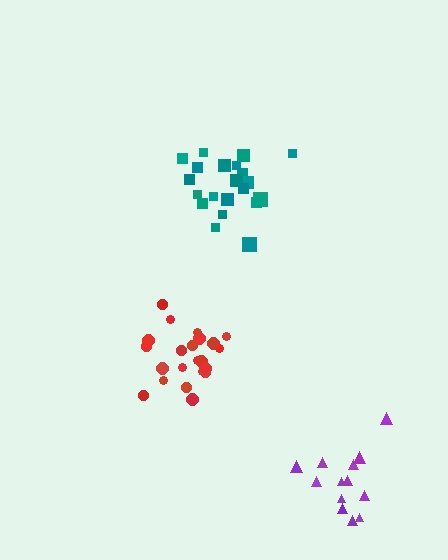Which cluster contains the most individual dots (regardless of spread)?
Red (22).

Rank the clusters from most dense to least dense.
red, teal, purple.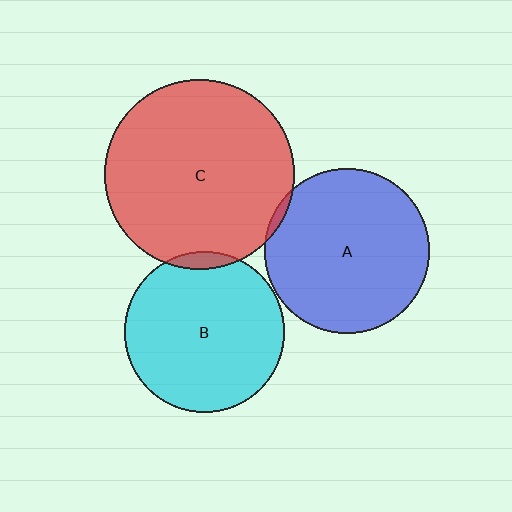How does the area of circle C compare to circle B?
Approximately 1.4 times.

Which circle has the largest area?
Circle C (red).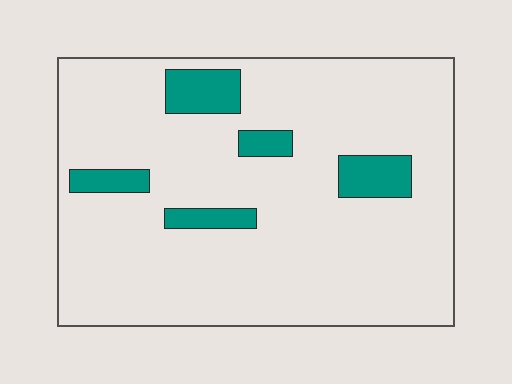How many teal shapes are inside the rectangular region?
5.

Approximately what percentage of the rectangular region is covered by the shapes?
Approximately 10%.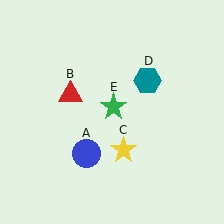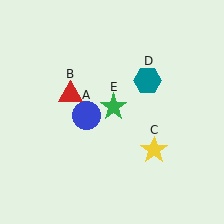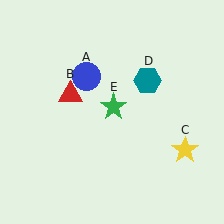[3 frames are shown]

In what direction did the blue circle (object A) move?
The blue circle (object A) moved up.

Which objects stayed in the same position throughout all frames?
Red triangle (object B) and teal hexagon (object D) and green star (object E) remained stationary.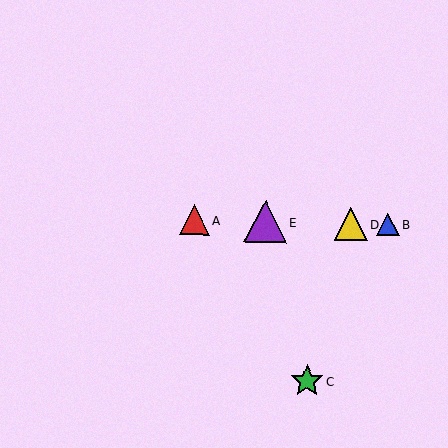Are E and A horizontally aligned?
Yes, both are at y≈222.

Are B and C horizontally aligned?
No, B is at y≈225 and C is at y≈381.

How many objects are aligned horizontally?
4 objects (A, B, D, E) are aligned horizontally.